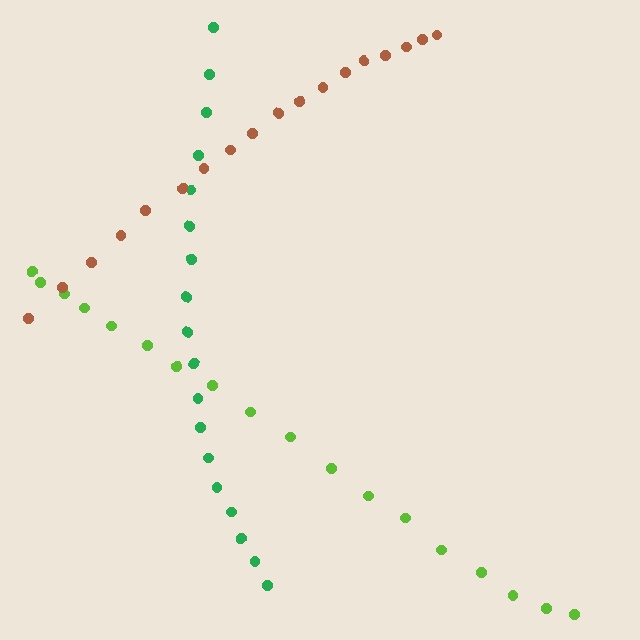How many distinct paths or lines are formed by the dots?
There are 3 distinct paths.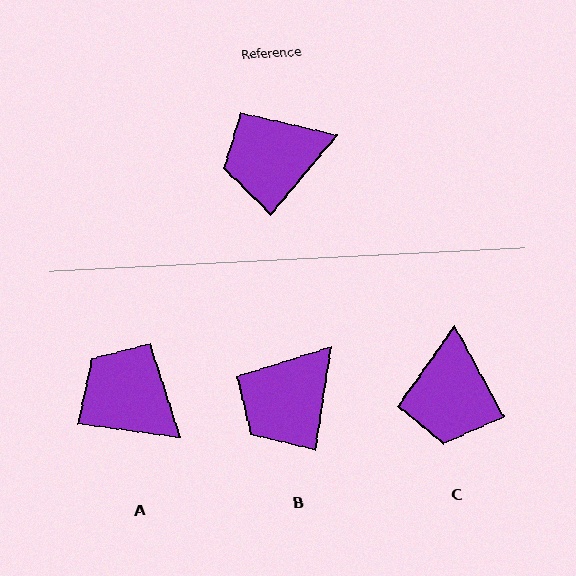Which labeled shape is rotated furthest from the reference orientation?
C, about 68 degrees away.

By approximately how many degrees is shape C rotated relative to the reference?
Approximately 68 degrees counter-clockwise.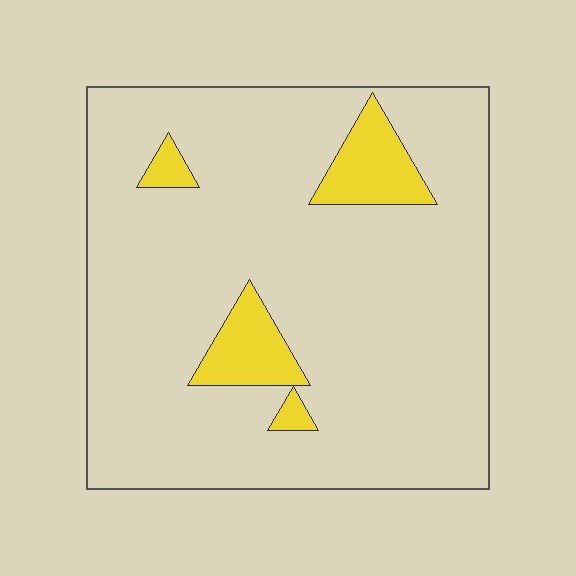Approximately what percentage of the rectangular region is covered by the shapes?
Approximately 10%.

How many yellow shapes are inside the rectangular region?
4.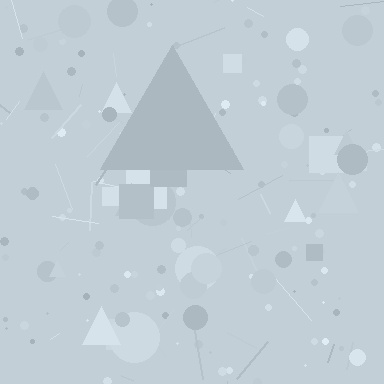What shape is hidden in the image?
A triangle is hidden in the image.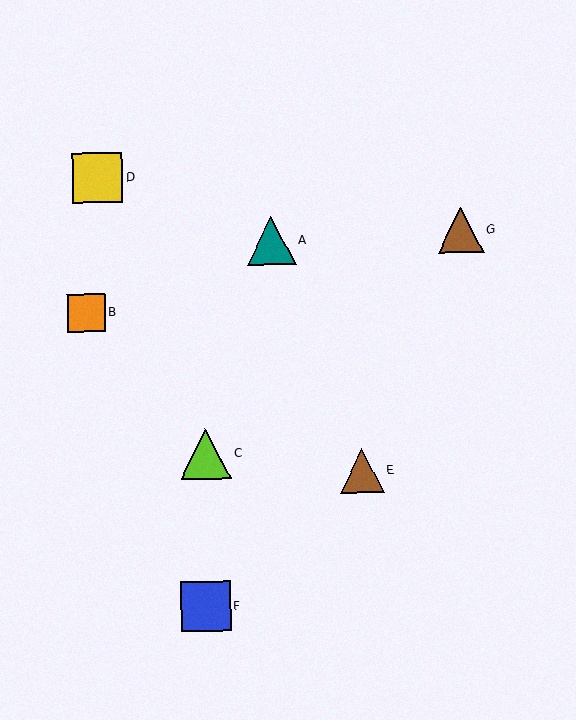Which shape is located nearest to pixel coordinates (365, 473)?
The brown triangle (labeled E) at (362, 471) is nearest to that location.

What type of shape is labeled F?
Shape F is a blue square.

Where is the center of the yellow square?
The center of the yellow square is at (97, 178).